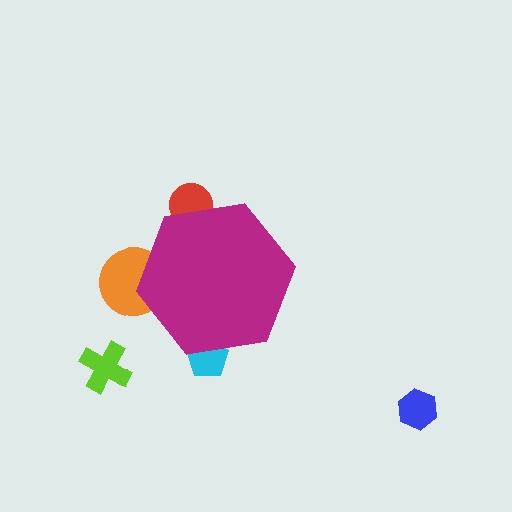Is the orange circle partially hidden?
Yes, the orange circle is partially hidden behind the magenta hexagon.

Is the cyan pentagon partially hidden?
Yes, the cyan pentagon is partially hidden behind the magenta hexagon.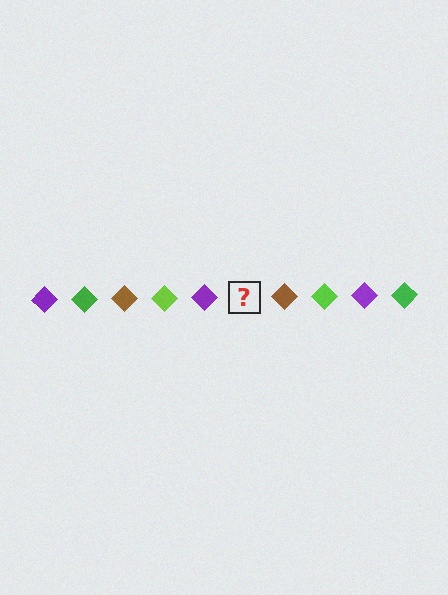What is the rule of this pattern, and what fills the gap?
The rule is that the pattern cycles through purple, green, brown, lime diamonds. The gap should be filled with a green diamond.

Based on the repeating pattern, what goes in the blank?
The blank should be a green diamond.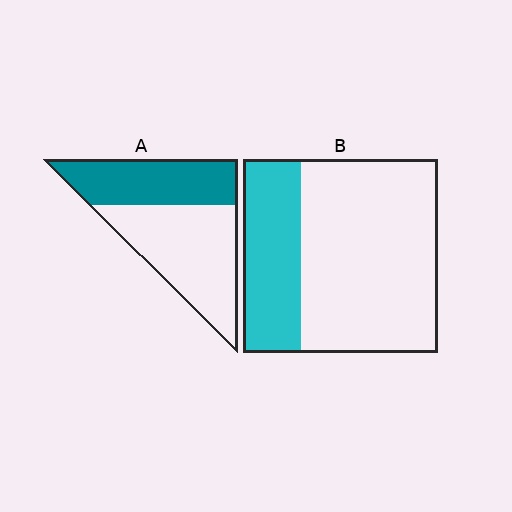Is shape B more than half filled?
No.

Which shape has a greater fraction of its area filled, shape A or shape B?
Shape A.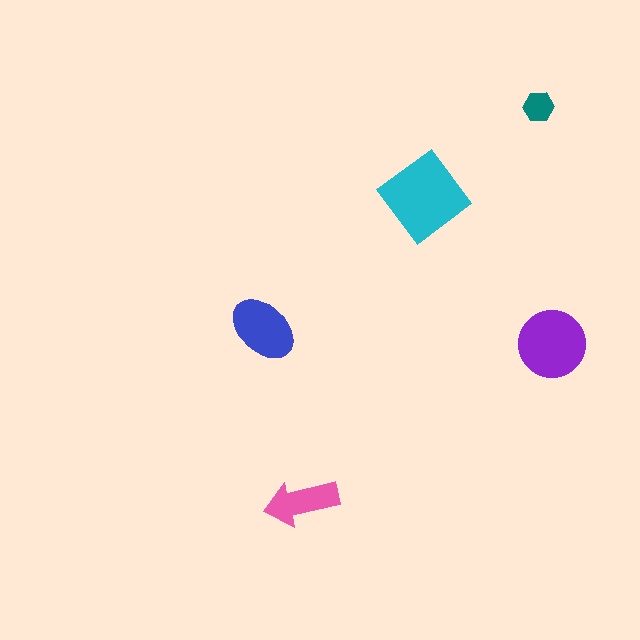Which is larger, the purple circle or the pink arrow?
The purple circle.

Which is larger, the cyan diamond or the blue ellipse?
The cyan diamond.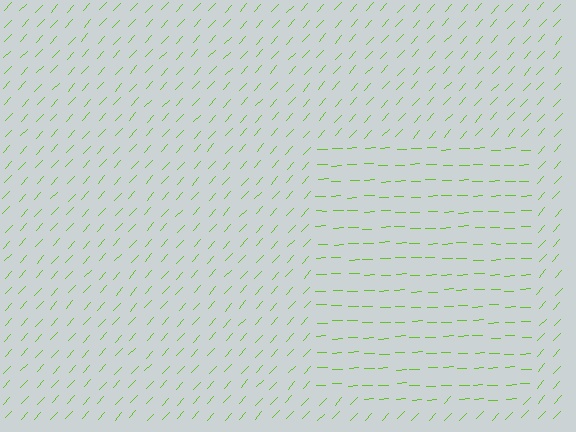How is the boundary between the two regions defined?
The boundary is defined purely by a change in line orientation (approximately 45 degrees difference). All lines are the same color and thickness.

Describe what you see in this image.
The image is filled with small lime line segments. A rectangle region in the image has lines oriented differently from the surrounding lines, creating a visible texture boundary.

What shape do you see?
I see a rectangle.